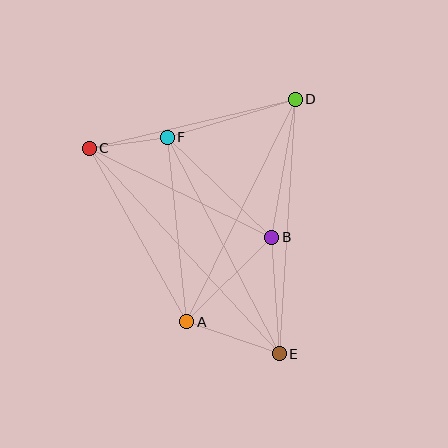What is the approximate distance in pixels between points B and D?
The distance between B and D is approximately 140 pixels.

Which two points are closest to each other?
Points C and F are closest to each other.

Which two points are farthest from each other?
Points C and E are farthest from each other.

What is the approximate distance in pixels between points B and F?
The distance between B and F is approximately 145 pixels.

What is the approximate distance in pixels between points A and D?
The distance between A and D is approximately 248 pixels.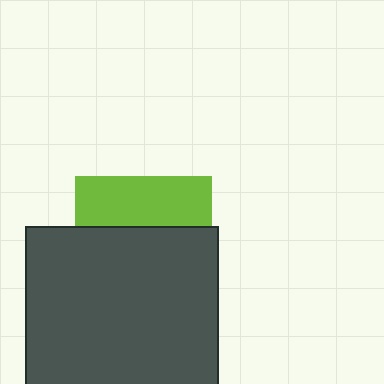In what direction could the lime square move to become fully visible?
The lime square could move up. That would shift it out from behind the dark gray square entirely.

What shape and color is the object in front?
The object in front is a dark gray square.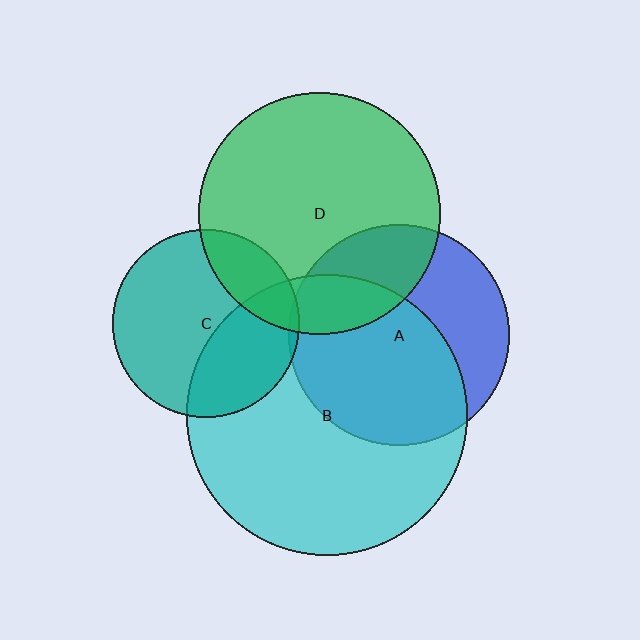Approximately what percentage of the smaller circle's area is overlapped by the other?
Approximately 30%.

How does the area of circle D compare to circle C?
Approximately 1.7 times.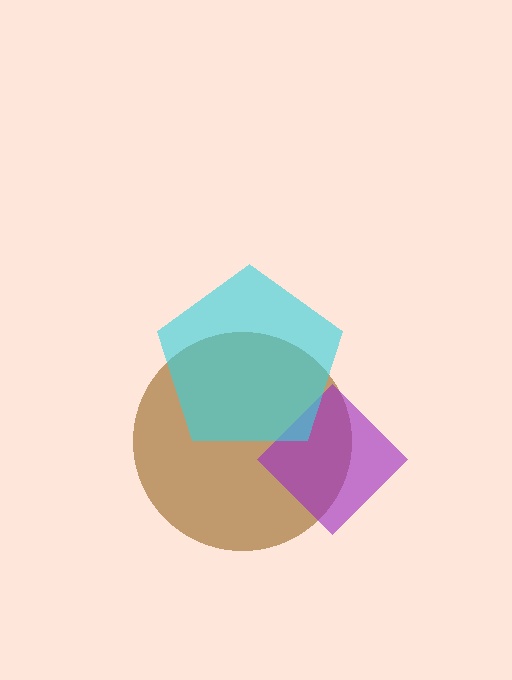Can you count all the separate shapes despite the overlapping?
Yes, there are 3 separate shapes.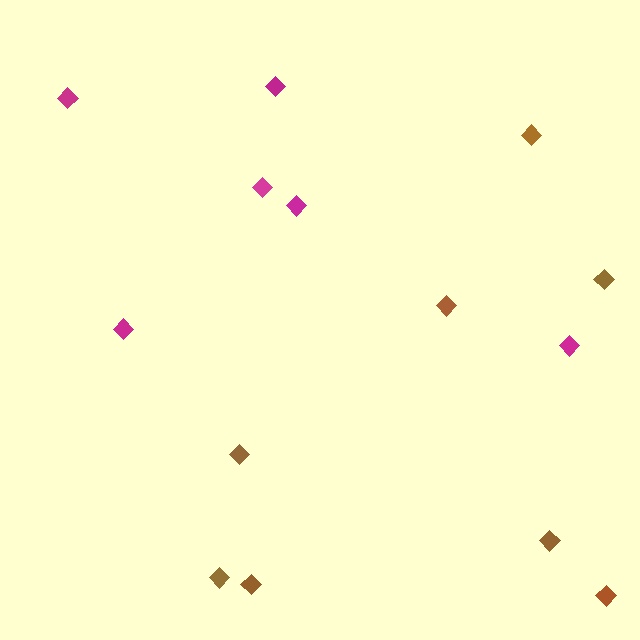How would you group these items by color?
There are 2 groups: one group of magenta diamonds (6) and one group of brown diamonds (8).